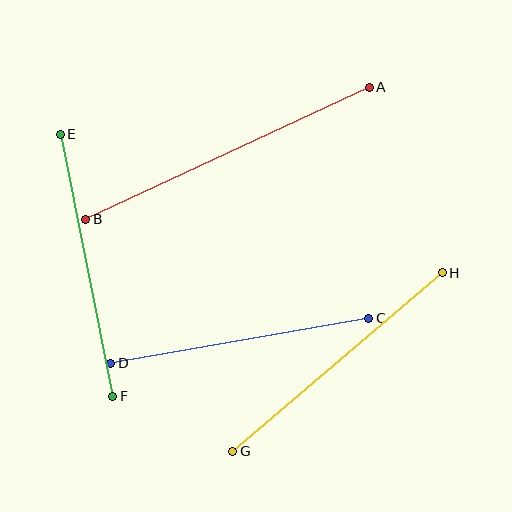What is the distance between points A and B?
The distance is approximately 313 pixels.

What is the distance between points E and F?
The distance is approximately 267 pixels.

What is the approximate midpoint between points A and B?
The midpoint is at approximately (228, 153) pixels.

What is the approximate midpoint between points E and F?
The midpoint is at approximately (86, 265) pixels.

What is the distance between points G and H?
The distance is approximately 275 pixels.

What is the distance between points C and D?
The distance is approximately 262 pixels.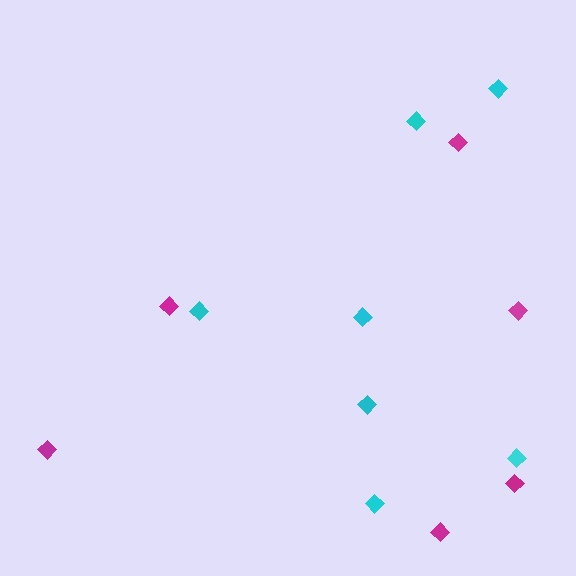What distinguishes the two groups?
There are 2 groups: one group of cyan diamonds (7) and one group of magenta diamonds (6).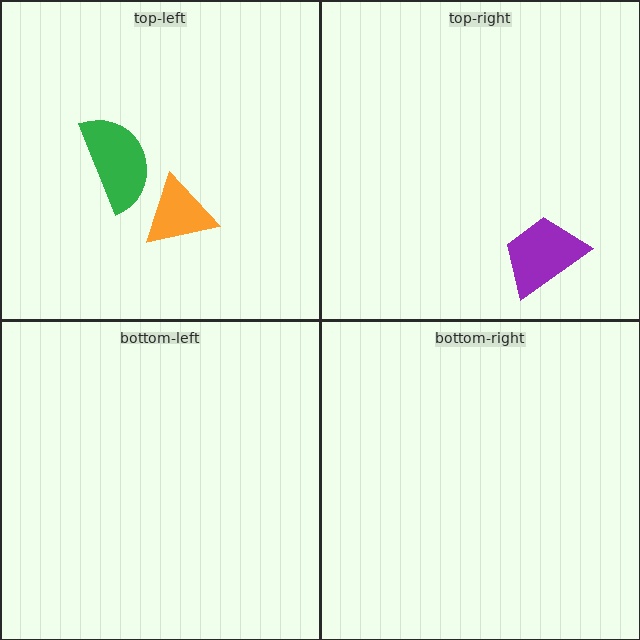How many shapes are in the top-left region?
2.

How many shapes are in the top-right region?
1.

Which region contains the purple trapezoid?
The top-right region.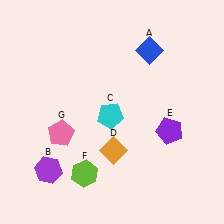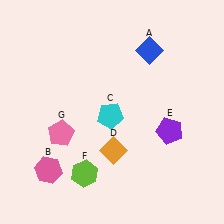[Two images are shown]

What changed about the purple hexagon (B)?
In Image 1, B is purple. In Image 2, it changed to pink.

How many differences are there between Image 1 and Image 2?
There is 1 difference between the two images.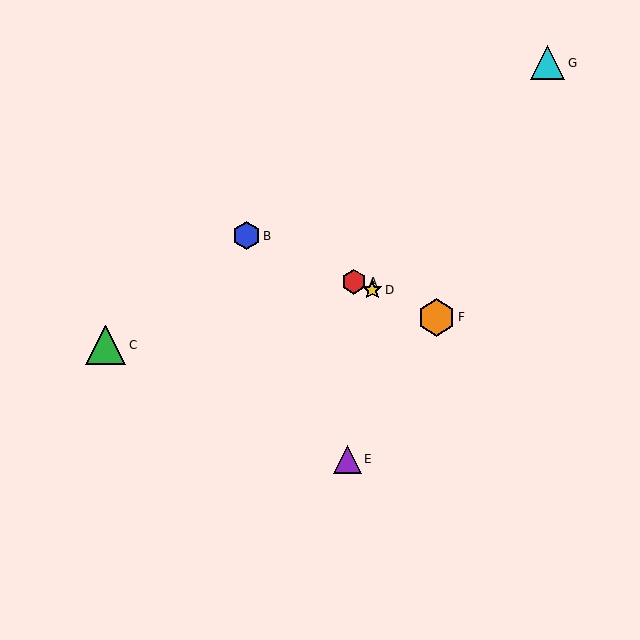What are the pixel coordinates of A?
Object A is at (354, 282).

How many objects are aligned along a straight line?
4 objects (A, B, D, F) are aligned along a straight line.